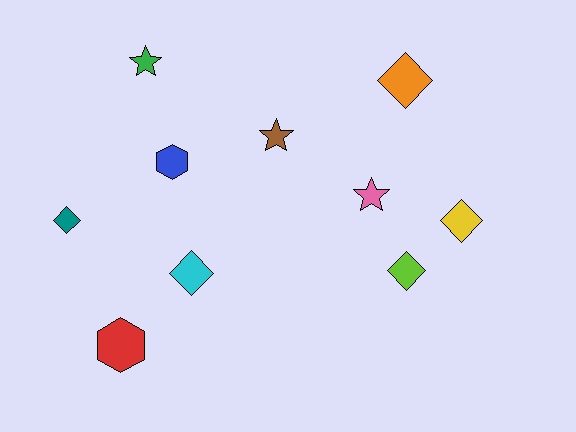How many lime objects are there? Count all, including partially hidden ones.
There is 1 lime object.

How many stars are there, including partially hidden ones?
There are 3 stars.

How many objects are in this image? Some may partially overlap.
There are 10 objects.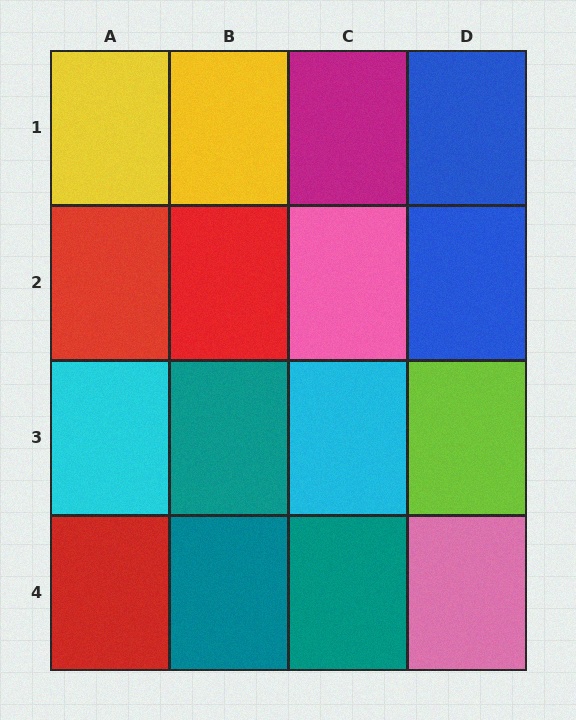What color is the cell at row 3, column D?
Lime.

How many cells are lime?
1 cell is lime.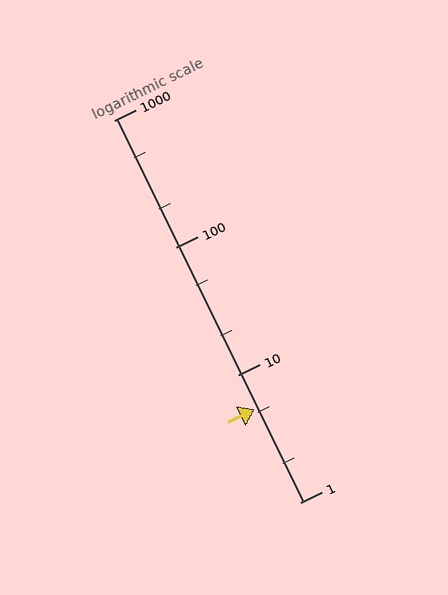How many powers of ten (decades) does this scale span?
The scale spans 3 decades, from 1 to 1000.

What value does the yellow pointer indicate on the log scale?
The pointer indicates approximately 5.4.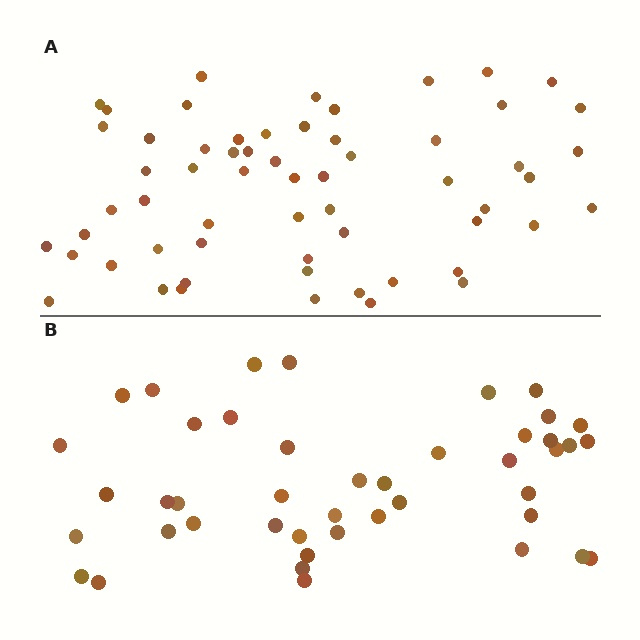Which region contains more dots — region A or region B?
Region A (the top region) has more dots.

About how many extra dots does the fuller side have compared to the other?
Region A has approximately 15 more dots than region B.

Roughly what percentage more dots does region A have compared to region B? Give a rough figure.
About 35% more.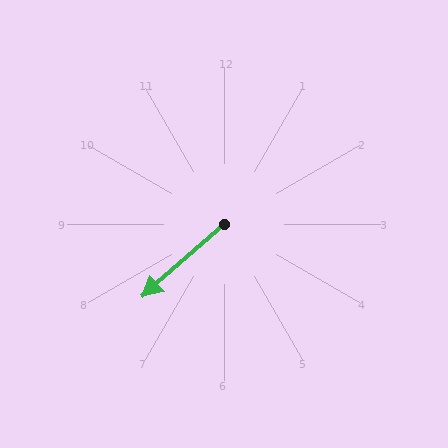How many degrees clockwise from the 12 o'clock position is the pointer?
Approximately 228 degrees.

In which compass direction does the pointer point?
Southwest.